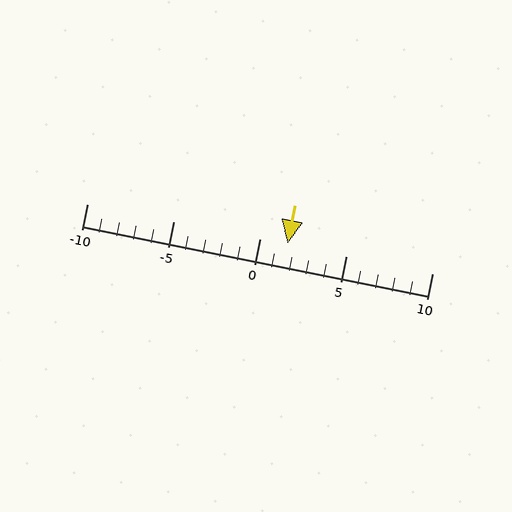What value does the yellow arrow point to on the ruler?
The yellow arrow points to approximately 2.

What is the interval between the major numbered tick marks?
The major tick marks are spaced 5 units apart.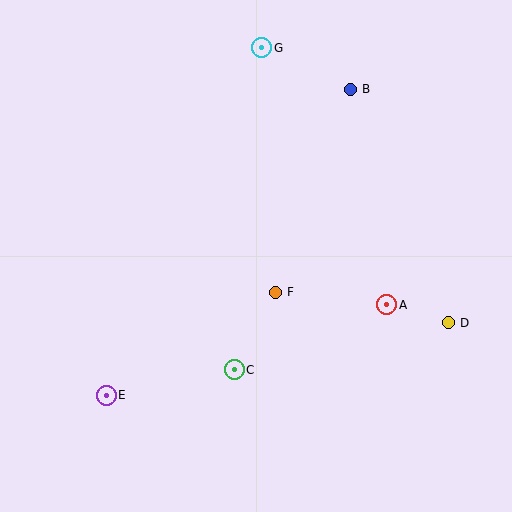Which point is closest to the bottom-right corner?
Point D is closest to the bottom-right corner.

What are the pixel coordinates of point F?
Point F is at (275, 292).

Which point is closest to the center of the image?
Point F at (275, 292) is closest to the center.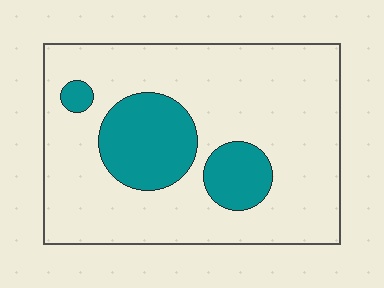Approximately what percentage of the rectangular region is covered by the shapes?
Approximately 20%.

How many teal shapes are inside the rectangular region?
3.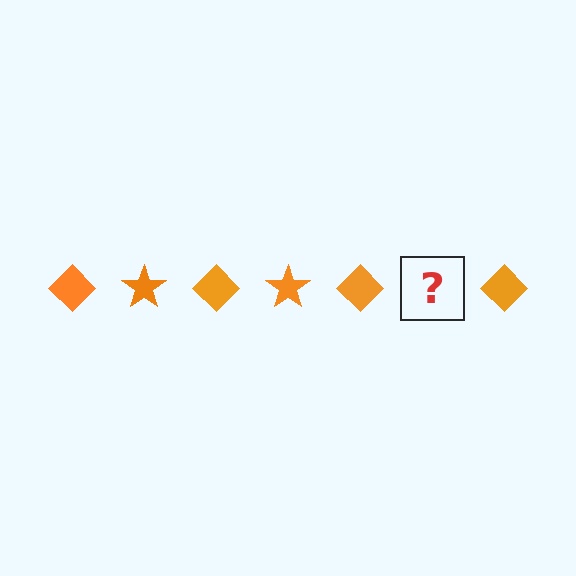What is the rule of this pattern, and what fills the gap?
The rule is that the pattern cycles through diamond, star shapes in orange. The gap should be filled with an orange star.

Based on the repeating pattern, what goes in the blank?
The blank should be an orange star.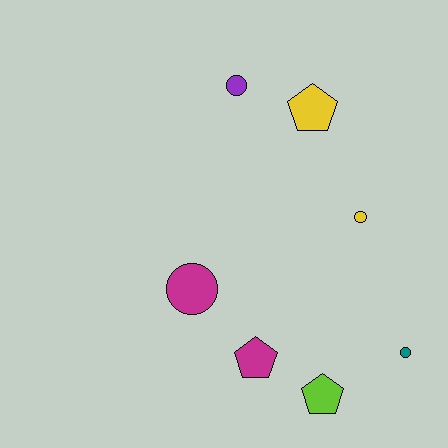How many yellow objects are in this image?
There are 2 yellow objects.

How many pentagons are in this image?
There are 3 pentagons.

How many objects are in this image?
There are 7 objects.